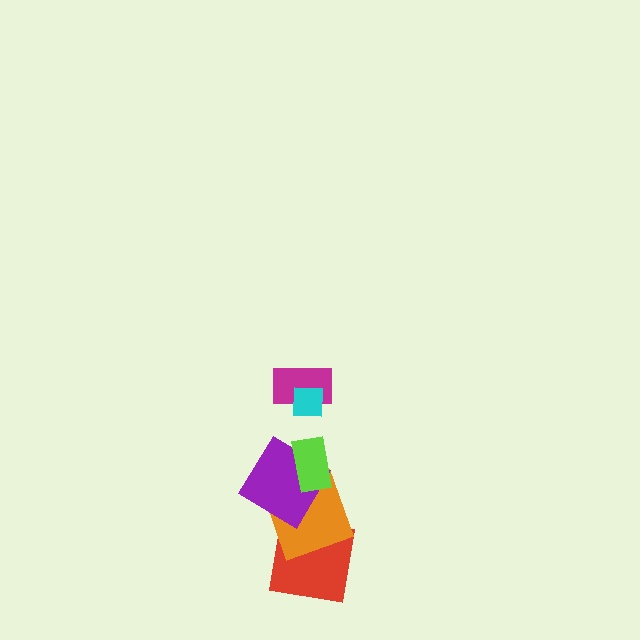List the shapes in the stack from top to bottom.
From top to bottom: the cyan square, the magenta rectangle, the lime rectangle, the purple diamond, the orange square, the red square.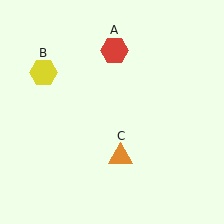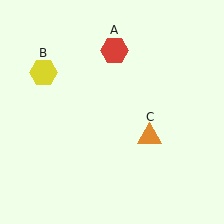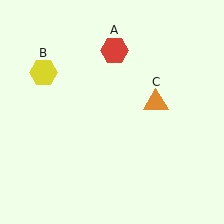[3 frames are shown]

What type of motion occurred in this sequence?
The orange triangle (object C) rotated counterclockwise around the center of the scene.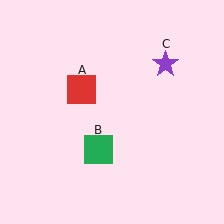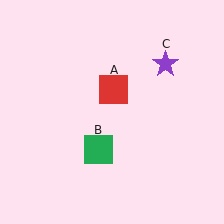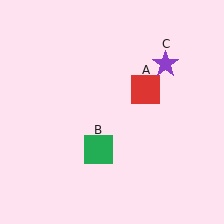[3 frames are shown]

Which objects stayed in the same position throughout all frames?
Green square (object B) and purple star (object C) remained stationary.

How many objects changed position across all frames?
1 object changed position: red square (object A).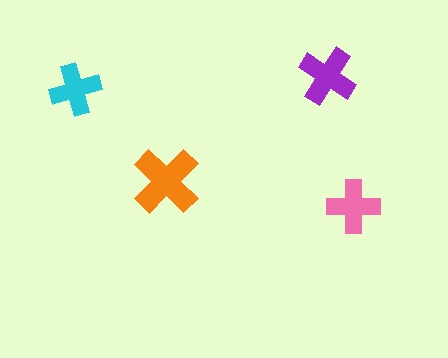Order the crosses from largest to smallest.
the orange one, the purple one, the pink one, the cyan one.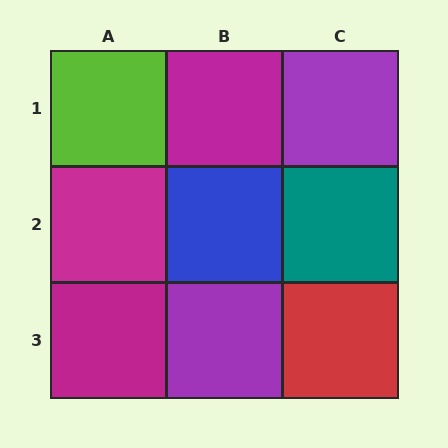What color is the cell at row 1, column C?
Purple.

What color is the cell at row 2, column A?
Magenta.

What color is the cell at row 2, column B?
Blue.